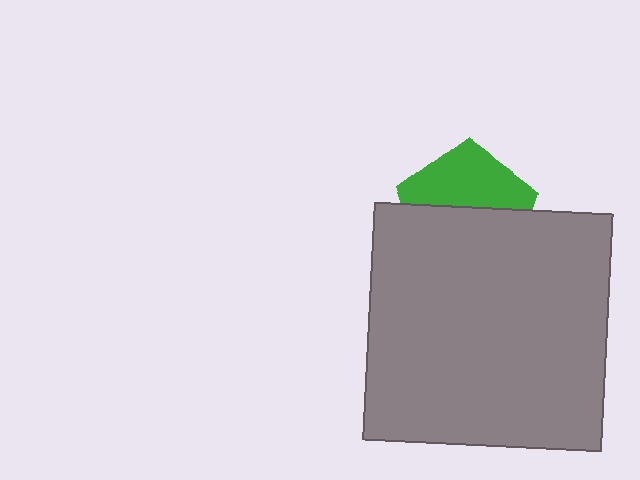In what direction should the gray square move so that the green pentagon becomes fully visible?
The gray square should move down. That is the shortest direction to clear the overlap and leave the green pentagon fully visible.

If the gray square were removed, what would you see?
You would see the complete green pentagon.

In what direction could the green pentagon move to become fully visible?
The green pentagon could move up. That would shift it out from behind the gray square entirely.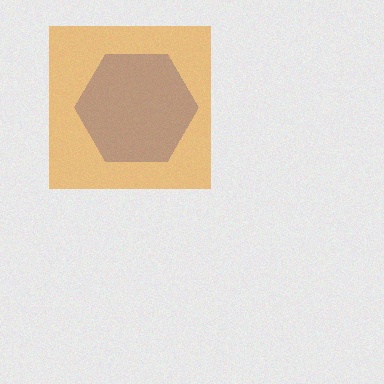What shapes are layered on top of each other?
The layered shapes are: a blue hexagon, an orange square.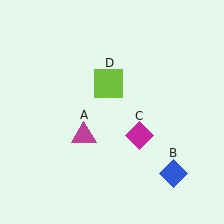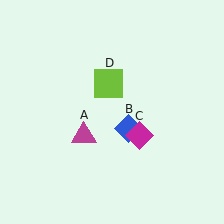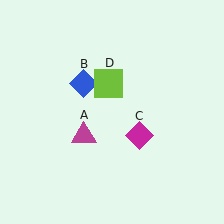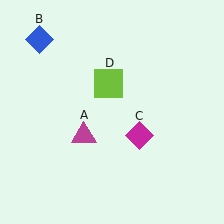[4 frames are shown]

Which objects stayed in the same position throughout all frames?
Magenta triangle (object A) and magenta diamond (object C) and lime square (object D) remained stationary.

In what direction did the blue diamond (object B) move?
The blue diamond (object B) moved up and to the left.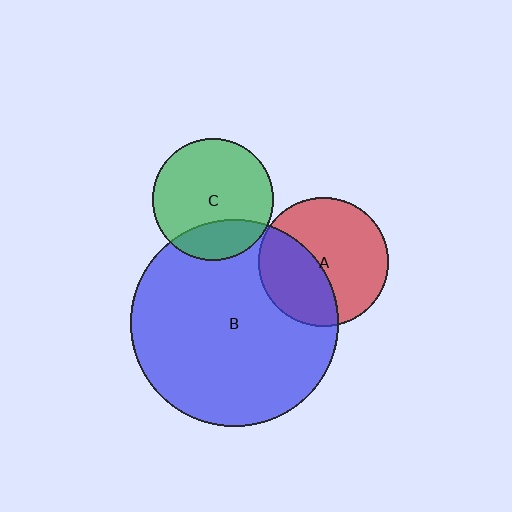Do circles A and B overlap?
Yes.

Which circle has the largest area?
Circle B (blue).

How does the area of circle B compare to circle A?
Approximately 2.6 times.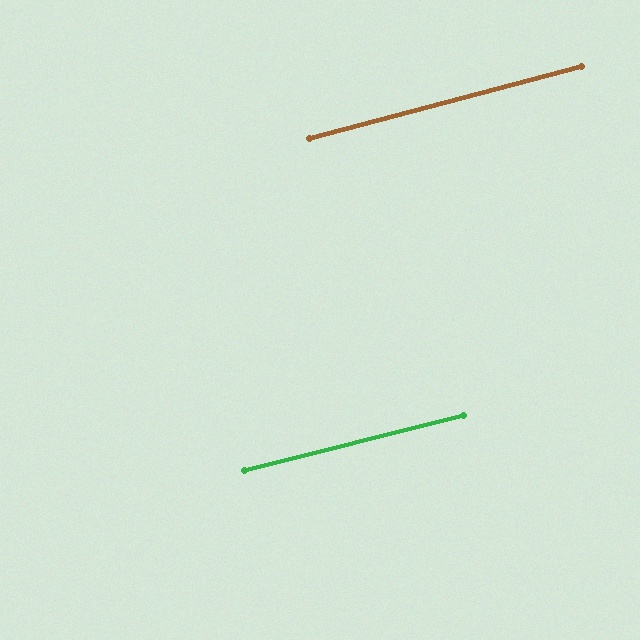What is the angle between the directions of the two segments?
Approximately 1 degree.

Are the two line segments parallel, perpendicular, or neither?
Parallel — their directions differ by only 0.6°.